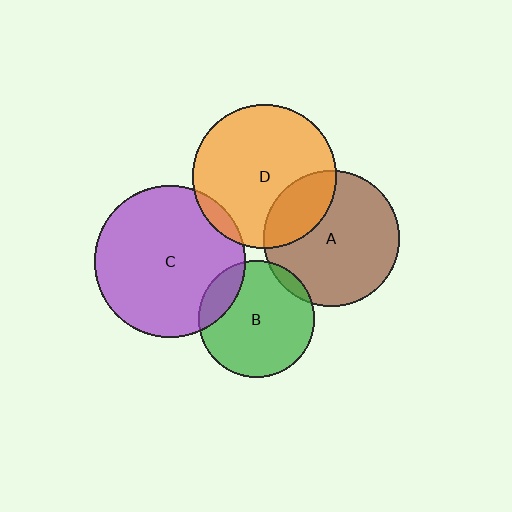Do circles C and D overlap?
Yes.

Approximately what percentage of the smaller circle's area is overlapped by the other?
Approximately 5%.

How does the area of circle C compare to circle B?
Approximately 1.7 times.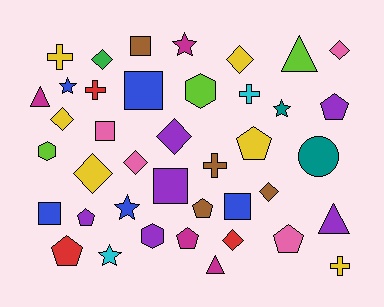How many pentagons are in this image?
There are 7 pentagons.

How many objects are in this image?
There are 40 objects.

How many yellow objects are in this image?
There are 6 yellow objects.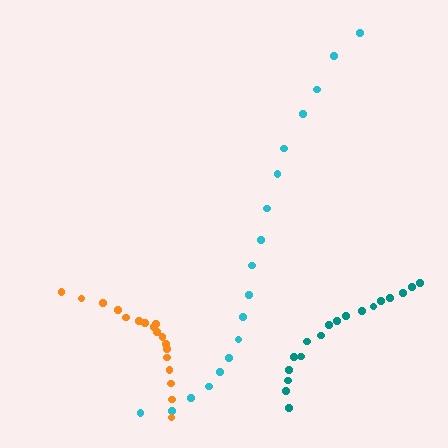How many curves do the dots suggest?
There are 3 distinct paths.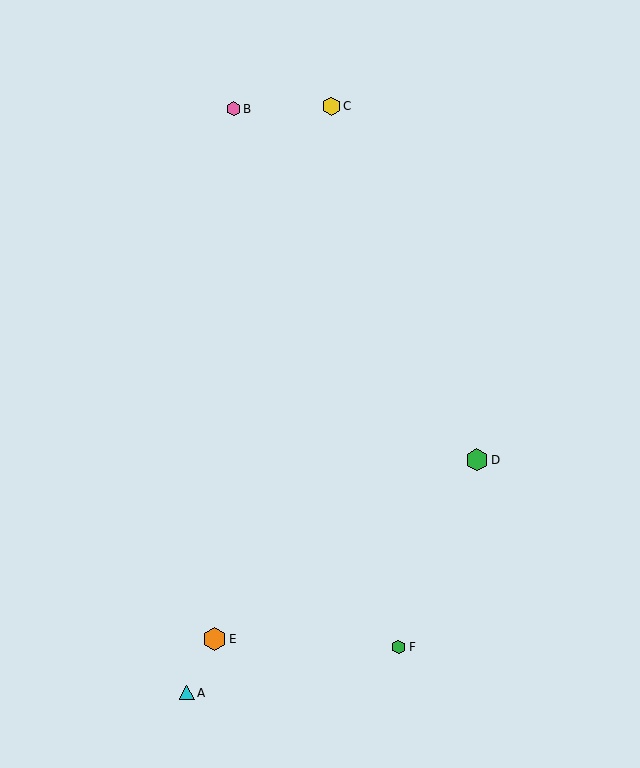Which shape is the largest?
The orange hexagon (labeled E) is the largest.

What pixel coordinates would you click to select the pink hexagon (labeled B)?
Click at (233, 109) to select the pink hexagon B.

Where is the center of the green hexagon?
The center of the green hexagon is at (477, 460).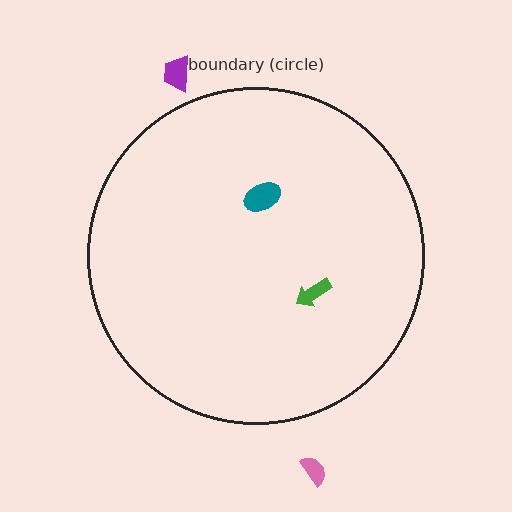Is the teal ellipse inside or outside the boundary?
Inside.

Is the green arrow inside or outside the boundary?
Inside.